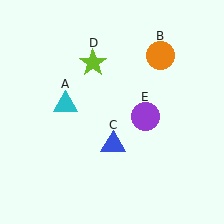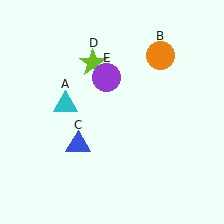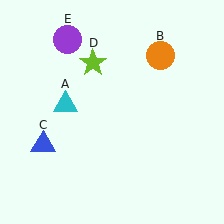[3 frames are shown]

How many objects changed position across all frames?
2 objects changed position: blue triangle (object C), purple circle (object E).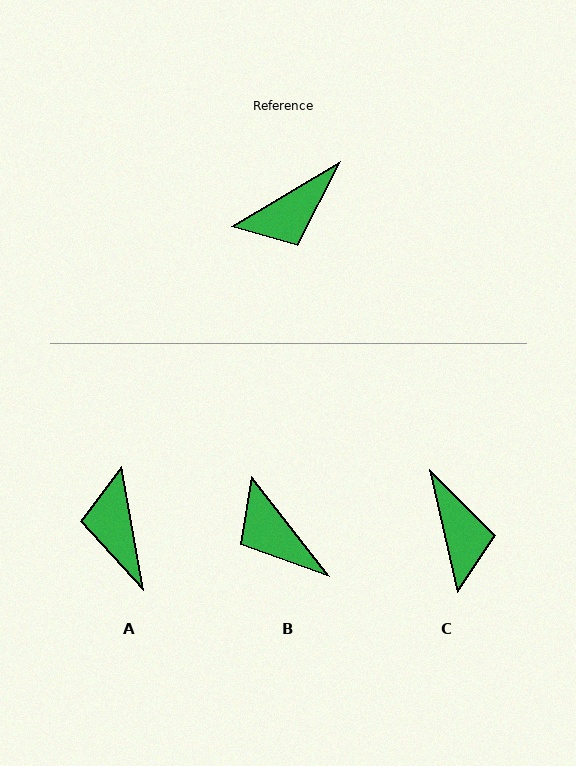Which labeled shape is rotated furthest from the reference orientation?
A, about 111 degrees away.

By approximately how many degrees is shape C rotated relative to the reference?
Approximately 72 degrees counter-clockwise.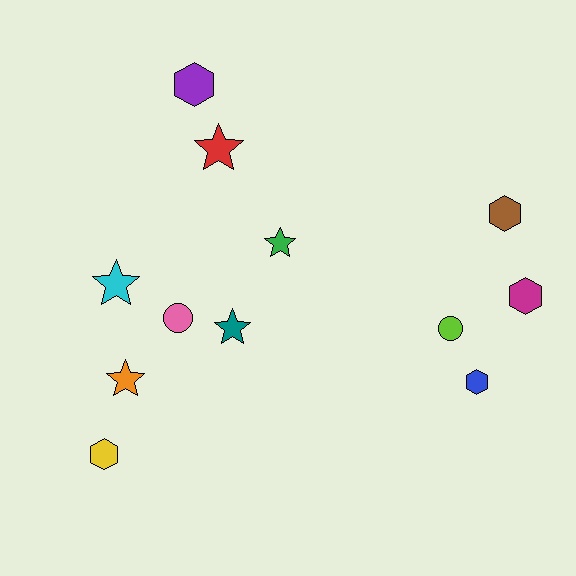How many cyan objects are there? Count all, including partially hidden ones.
There is 1 cyan object.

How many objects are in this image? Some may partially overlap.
There are 12 objects.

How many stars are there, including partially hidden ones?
There are 5 stars.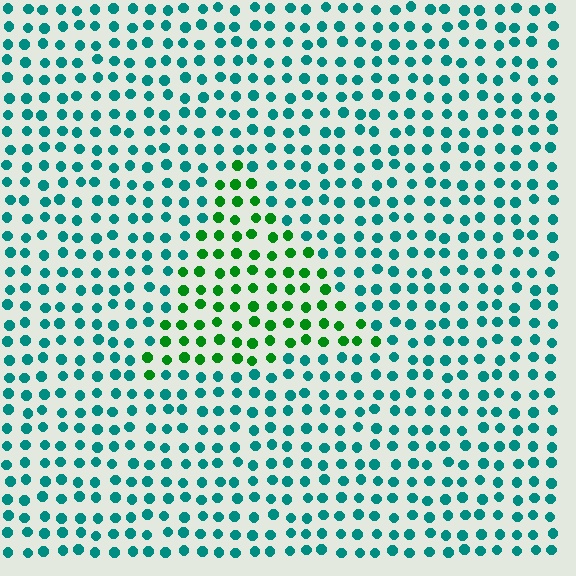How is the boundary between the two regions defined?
The boundary is defined purely by a slight shift in hue (about 48 degrees). Spacing, size, and orientation are identical on both sides.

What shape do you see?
I see a triangle.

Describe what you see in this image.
The image is filled with small teal elements in a uniform arrangement. A triangle-shaped region is visible where the elements are tinted to a slightly different hue, forming a subtle color boundary.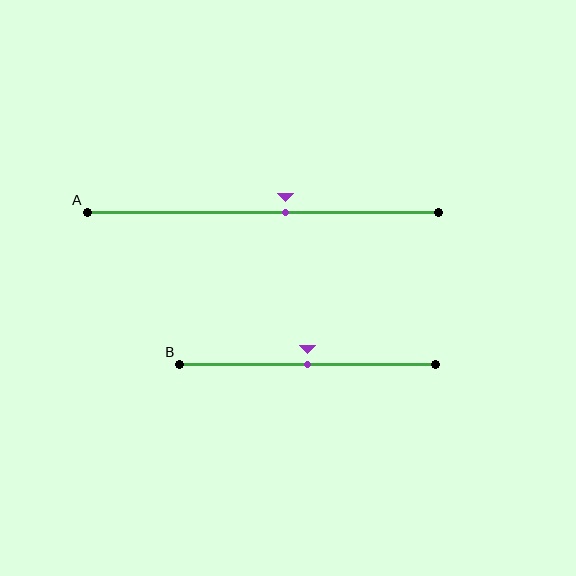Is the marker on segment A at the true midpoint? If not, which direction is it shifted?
No, the marker on segment A is shifted to the right by about 6% of the segment length.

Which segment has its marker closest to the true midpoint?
Segment B has its marker closest to the true midpoint.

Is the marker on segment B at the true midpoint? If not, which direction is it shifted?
Yes, the marker on segment B is at the true midpoint.